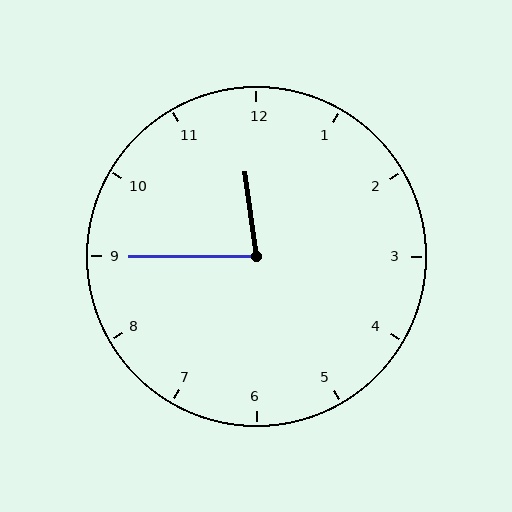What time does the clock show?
11:45.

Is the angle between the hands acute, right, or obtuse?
It is acute.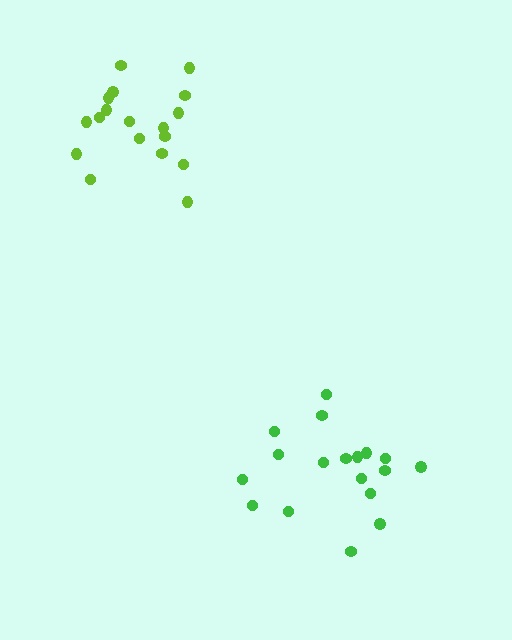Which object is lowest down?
The green cluster is bottommost.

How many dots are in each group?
Group 1: 18 dots, Group 2: 18 dots (36 total).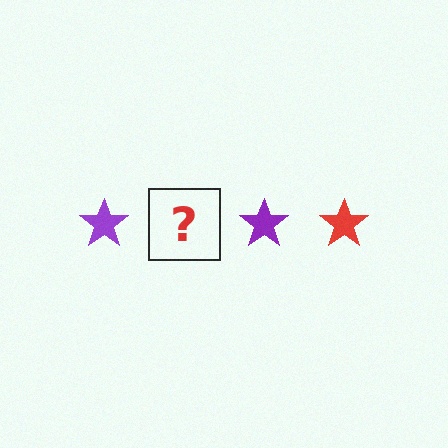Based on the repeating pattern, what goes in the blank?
The blank should be a red star.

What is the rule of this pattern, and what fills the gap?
The rule is that the pattern cycles through purple, red stars. The gap should be filled with a red star.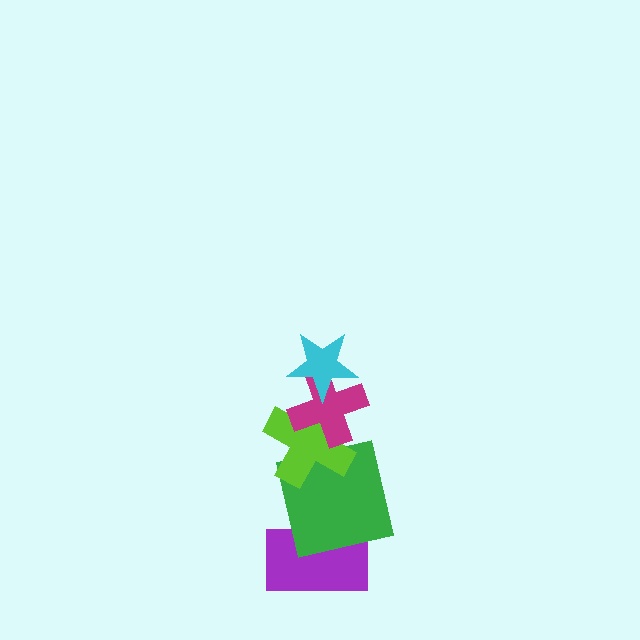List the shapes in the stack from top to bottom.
From top to bottom: the cyan star, the magenta cross, the lime cross, the green square, the purple rectangle.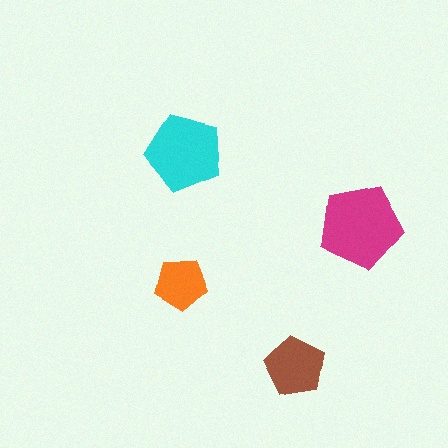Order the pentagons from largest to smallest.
the magenta one, the cyan one, the brown one, the orange one.